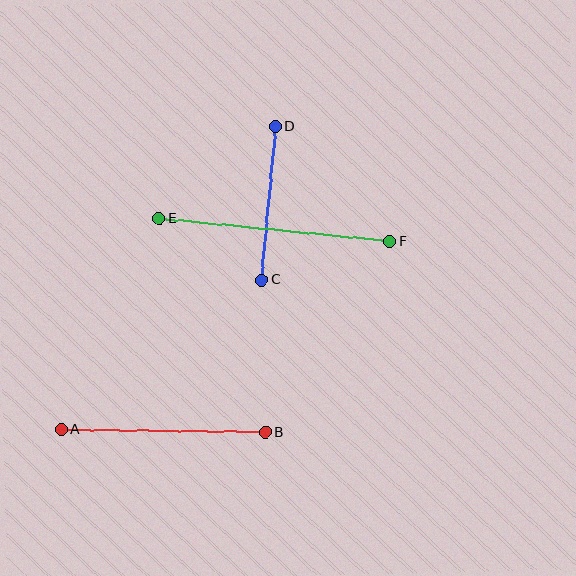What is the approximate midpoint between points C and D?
The midpoint is at approximately (269, 203) pixels.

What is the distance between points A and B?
The distance is approximately 204 pixels.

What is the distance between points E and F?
The distance is approximately 232 pixels.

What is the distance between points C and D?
The distance is approximately 154 pixels.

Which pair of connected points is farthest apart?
Points E and F are farthest apart.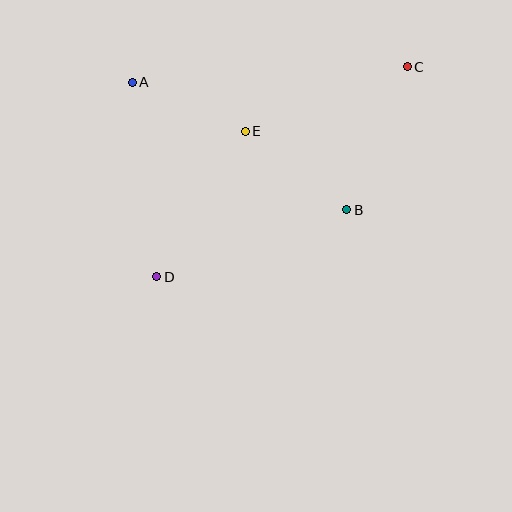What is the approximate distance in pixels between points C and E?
The distance between C and E is approximately 174 pixels.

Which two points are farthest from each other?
Points C and D are farthest from each other.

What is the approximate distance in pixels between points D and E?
The distance between D and E is approximately 170 pixels.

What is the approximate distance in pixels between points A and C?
The distance between A and C is approximately 275 pixels.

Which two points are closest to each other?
Points A and E are closest to each other.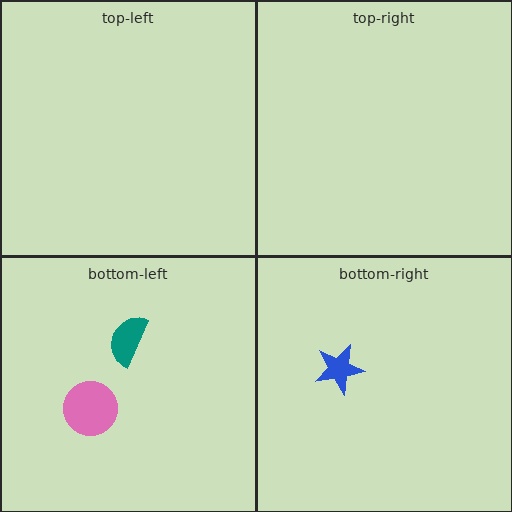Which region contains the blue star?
The bottom-right region.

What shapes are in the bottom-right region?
The blue star.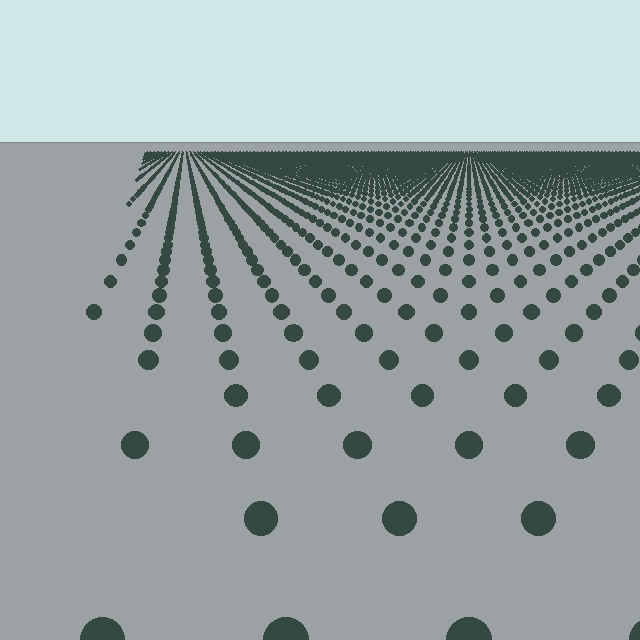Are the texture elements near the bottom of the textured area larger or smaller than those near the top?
Larger. Near the bottom, elements are closer to the viewer and appear at a bigger on-screen size.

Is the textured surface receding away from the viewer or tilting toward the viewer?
The surface is receding away from the viewer. Texture elements get smaller and denser toward the top.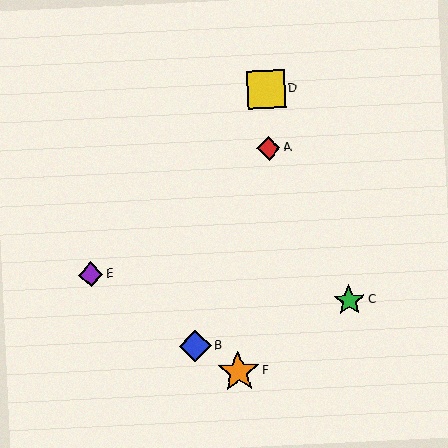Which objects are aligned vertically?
Objects A, D are aligned vertically.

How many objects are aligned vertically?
2 objects (A, D) are aligned vertically.